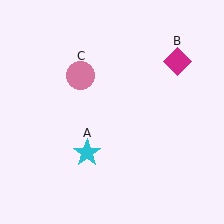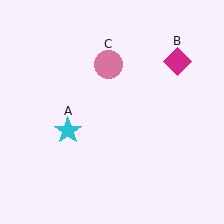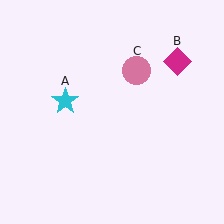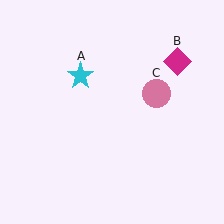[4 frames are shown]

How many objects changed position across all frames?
2 objects changed position: cyan star (object A), pink circle (object C).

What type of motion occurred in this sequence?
The cyan star (object A), pink circle (object C) rotated clockwise around the center of the scene.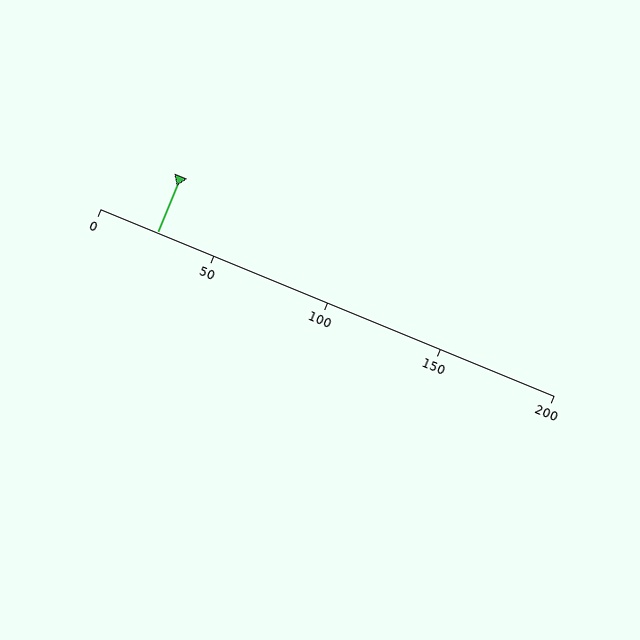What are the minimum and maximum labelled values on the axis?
The axis runs from 0 to 200.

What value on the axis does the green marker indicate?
The marker indicates approximately 25.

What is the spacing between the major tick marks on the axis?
The major ticks are spaced 50 apart.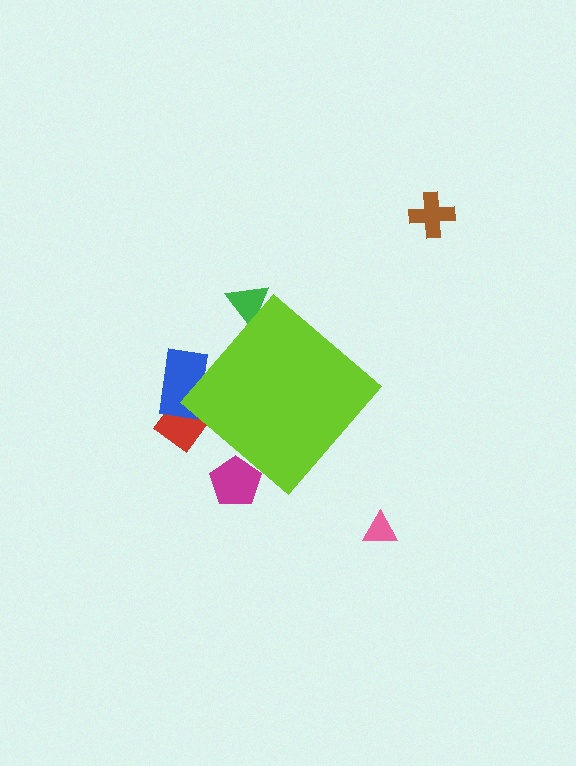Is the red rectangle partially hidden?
Yes, the red rectangle is partially hidden behind the lime diamond.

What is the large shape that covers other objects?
A lime diamond.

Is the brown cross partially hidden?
No, the brown cross is fully visible.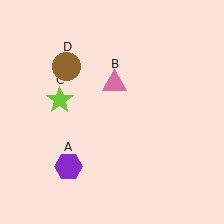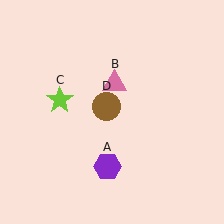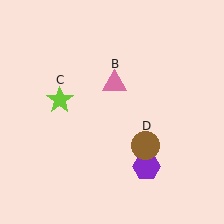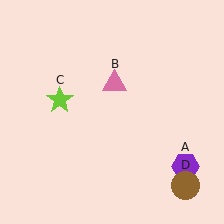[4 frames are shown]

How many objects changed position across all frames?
2 objects changed position: purple hexagon (object A), brown circle (object D).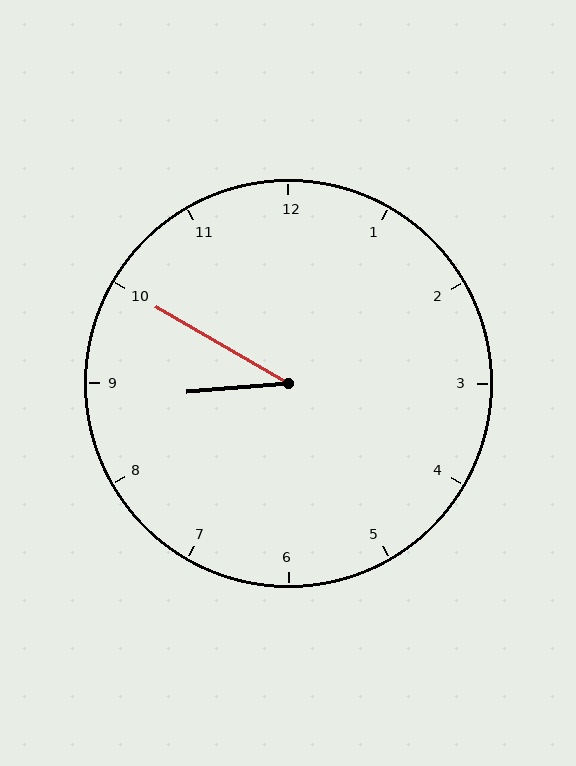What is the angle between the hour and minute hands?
Approximately 35 degrees.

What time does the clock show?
8:50.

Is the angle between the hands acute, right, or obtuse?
It is acute.